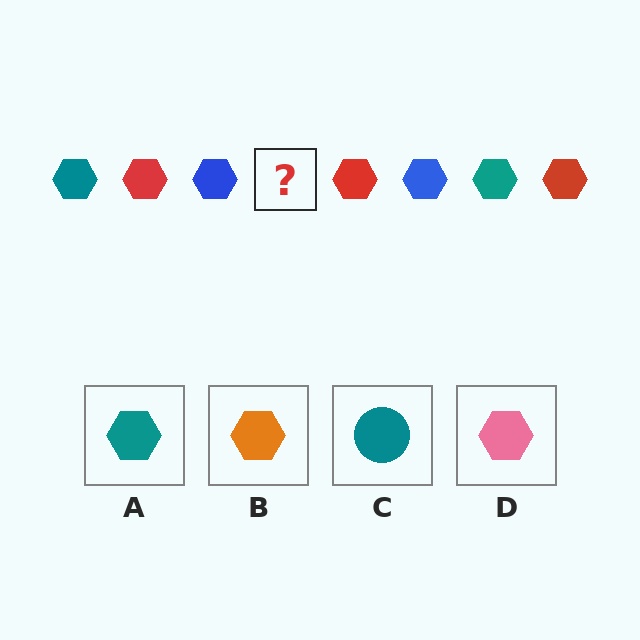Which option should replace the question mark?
Option A.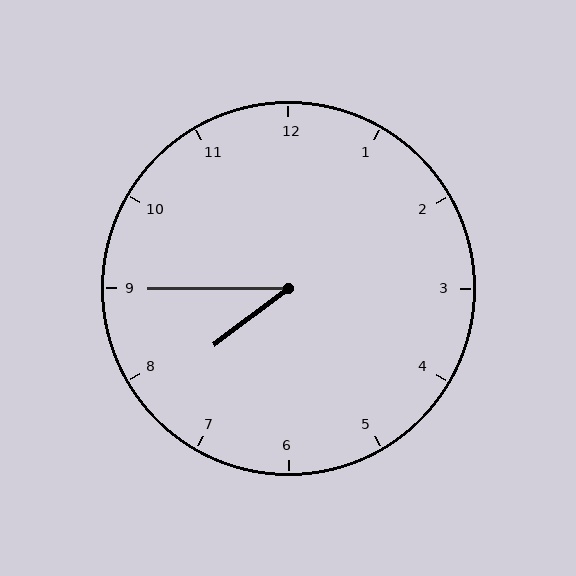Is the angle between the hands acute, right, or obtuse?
It is acute.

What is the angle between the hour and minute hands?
Approximately 38 degrees.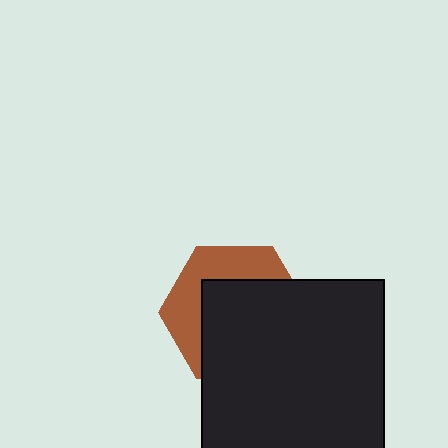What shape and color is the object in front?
The object in front is a black square.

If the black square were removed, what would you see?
You would see the complete brown hexagon.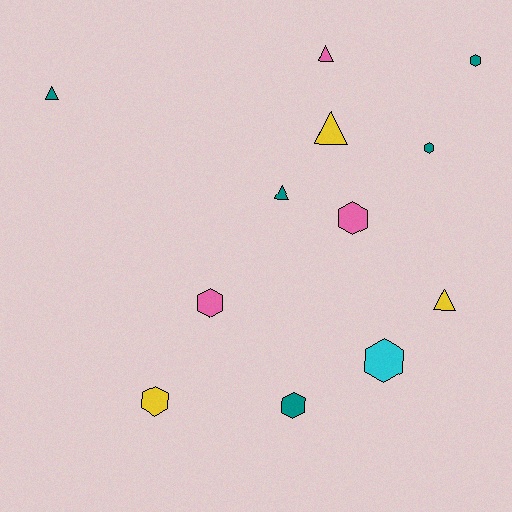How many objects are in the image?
There are 12 objects.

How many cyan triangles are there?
There are no cyan triangles.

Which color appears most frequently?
Teal, with 5 objects.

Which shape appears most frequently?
Hexagon, with 7 objects.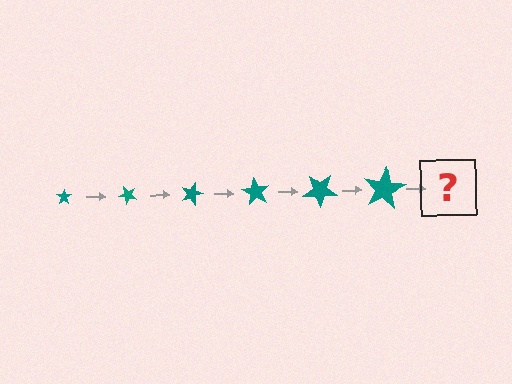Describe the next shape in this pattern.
It should be a star, larger than the previous one and rotated 270 degrees from the start.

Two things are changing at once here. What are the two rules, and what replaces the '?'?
The two rules are that the star grows larger each step and it rotates 45 degrees each step. The '?' should be a star, larger than the previous one and rotated 270 degrees from the start.